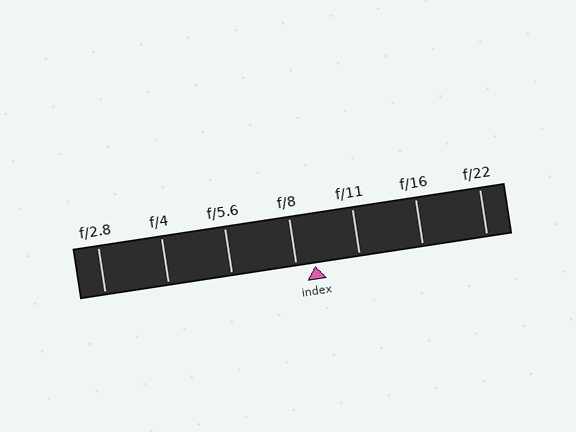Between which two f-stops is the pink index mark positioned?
The index mark is between f/8 and f/11.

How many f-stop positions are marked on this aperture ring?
There are 7 f-stop positions marked.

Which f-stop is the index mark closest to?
The index mark is closest to f/8.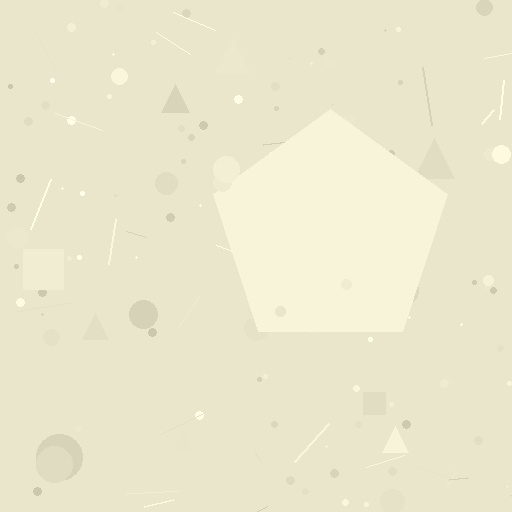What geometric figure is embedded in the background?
A pentagon is embedded in the background.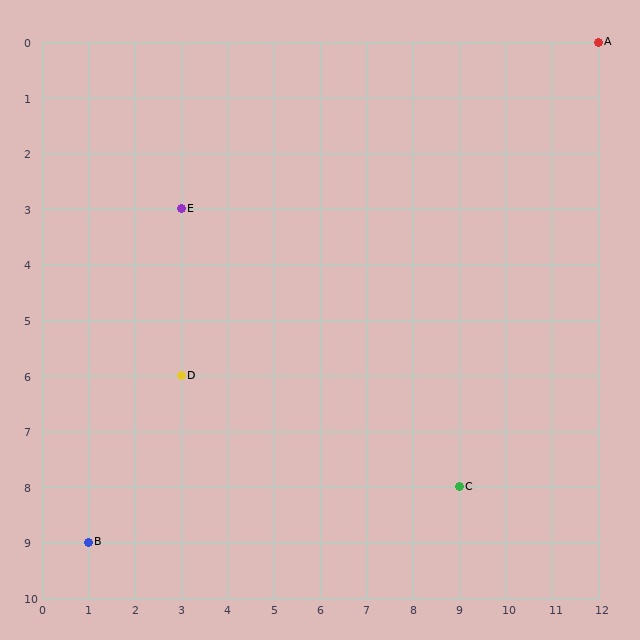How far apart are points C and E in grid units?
Points C and E are 6 columns and 5 rows apart (about 7.8 grid units diagonally).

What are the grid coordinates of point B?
Point B is at grid coordinates (1, 9).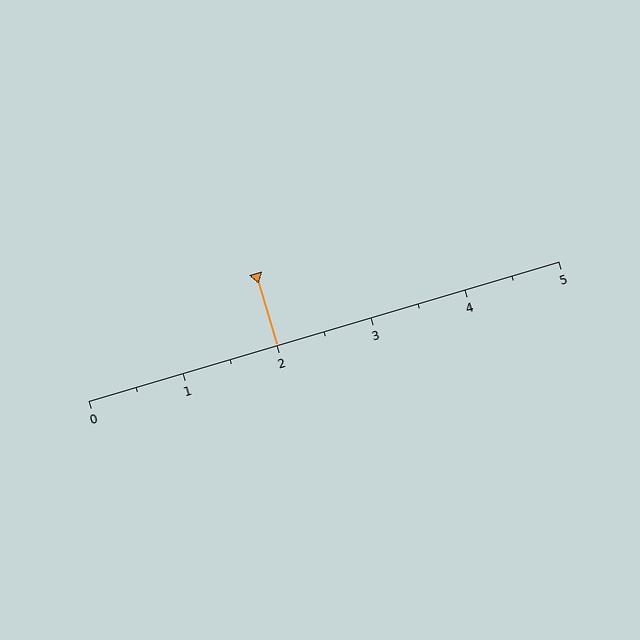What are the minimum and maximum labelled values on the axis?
The axis runs from 0 to 5.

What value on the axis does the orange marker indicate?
The marker indicates approximately 2.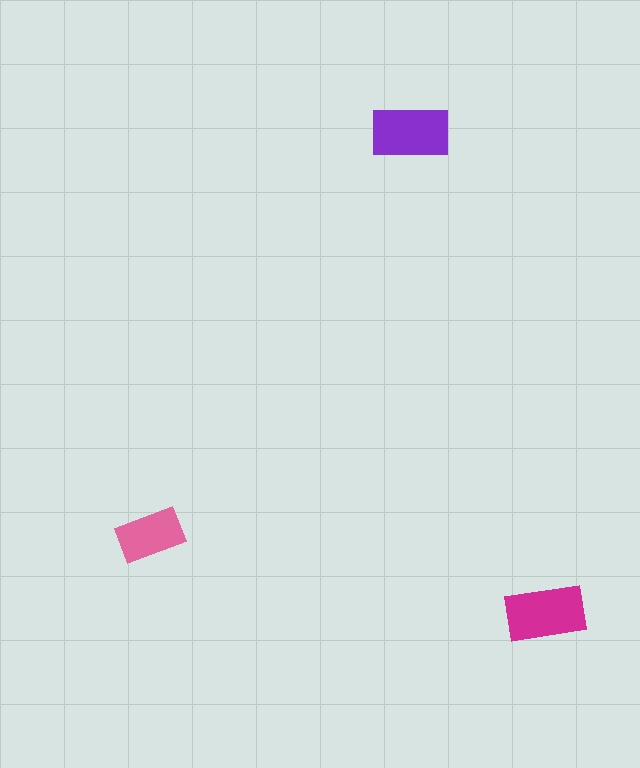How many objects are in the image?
There are 3 objects in the image.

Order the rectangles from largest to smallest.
the magenta one, the purple one, the pink one.